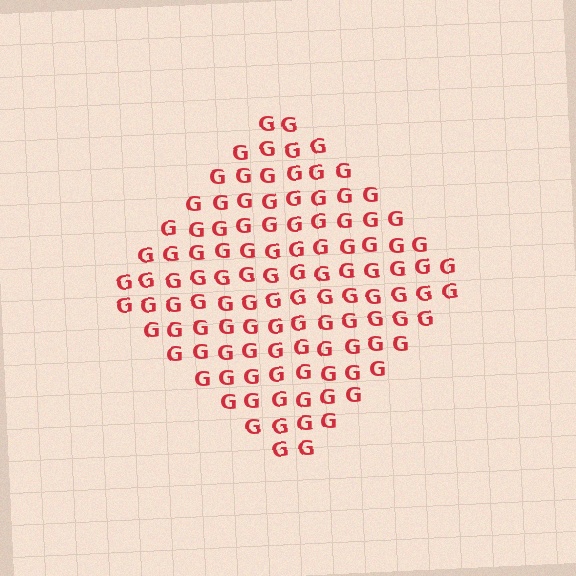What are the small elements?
The small elements are letter G's.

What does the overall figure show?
The overall figure shows a diamond.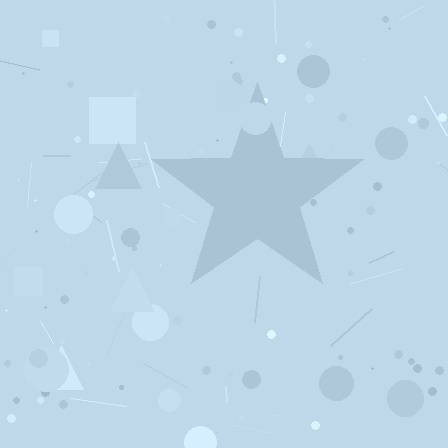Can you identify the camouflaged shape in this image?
The camouflaged shape is a star.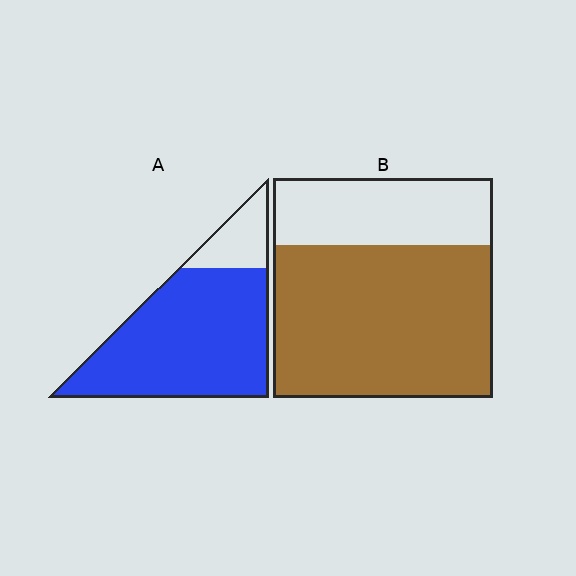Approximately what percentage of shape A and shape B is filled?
A is approximately 85% and B is approximately 70%.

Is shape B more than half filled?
Yes.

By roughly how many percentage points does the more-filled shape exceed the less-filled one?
By roughly 15 percentage points (A over B).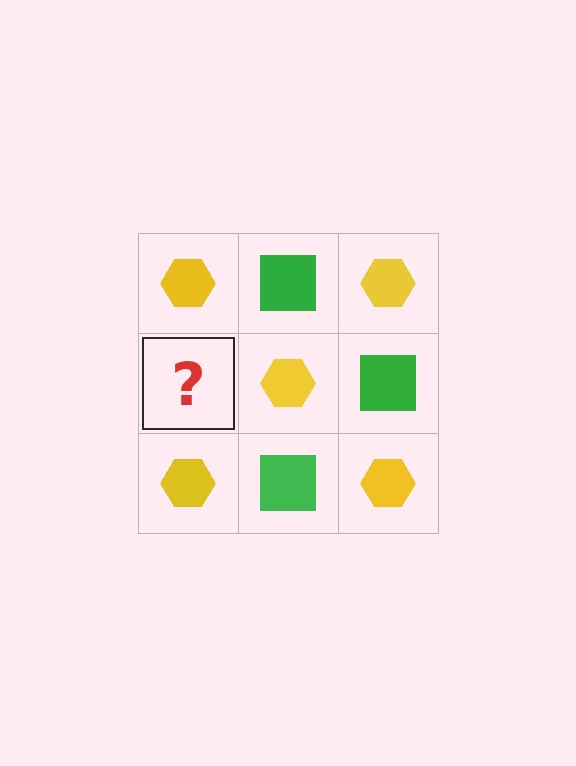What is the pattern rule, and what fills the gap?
The rule is that it alternates yellow hexagon and green square in a checkerboard pattern. The gap should be filled with a green square.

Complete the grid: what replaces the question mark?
The question mark should be replaced with a green square.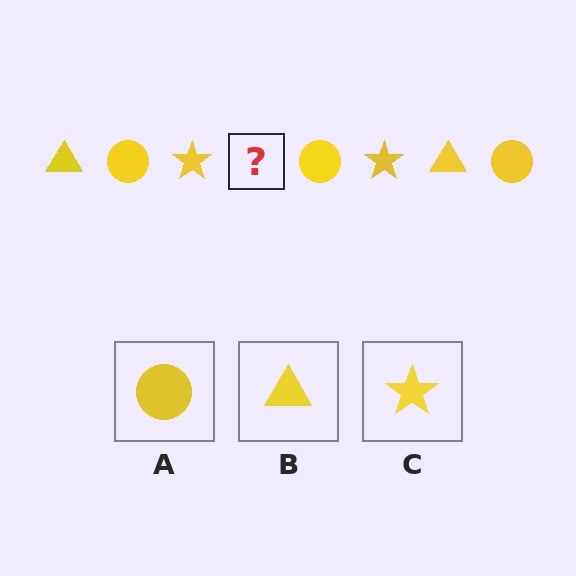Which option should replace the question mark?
Option B.